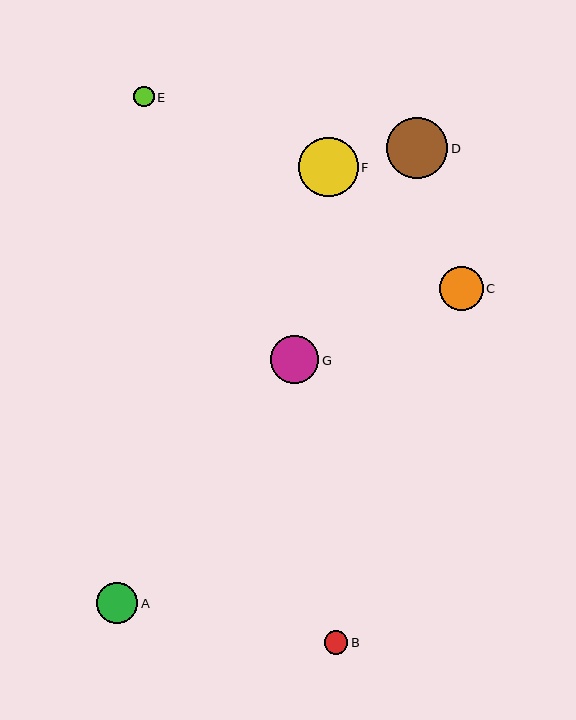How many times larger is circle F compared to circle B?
Circle F is approximately 2.5 times the size of circle B.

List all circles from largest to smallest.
From largest to smallest: D, F, G, C, A, B, E.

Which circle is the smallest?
Circle E is the smallest with a size of approximately 20 pixels.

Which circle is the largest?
Circle D is the largest with a size of approximately 61 pixels.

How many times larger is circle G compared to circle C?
Circle G is approximately 1.1 times the size of circle C.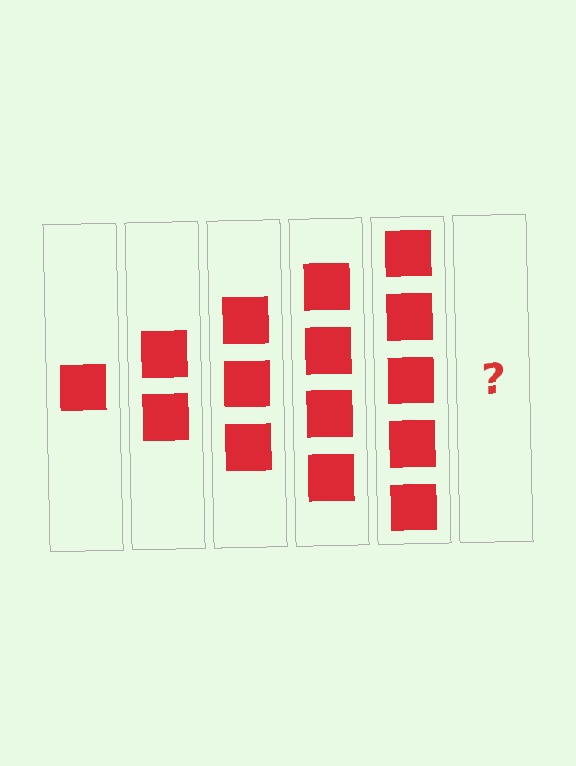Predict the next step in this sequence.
The next step is 6 squares.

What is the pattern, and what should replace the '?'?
The pattern is that each step adds one more square. The '?' should be 6 squares.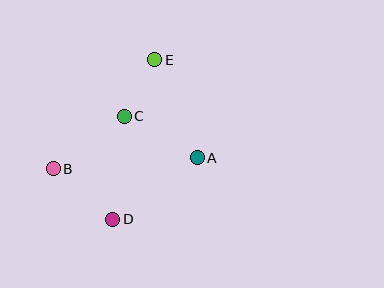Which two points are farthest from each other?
Points D and E are farthest from each other.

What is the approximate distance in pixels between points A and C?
The distance between A and C is approximately 84 pixels.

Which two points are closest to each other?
Points C and E are closest to each other.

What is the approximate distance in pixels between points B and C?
The distance between B and C is approximately 88 pixels.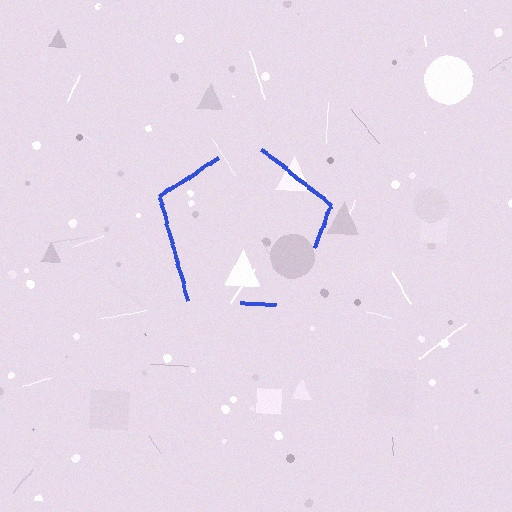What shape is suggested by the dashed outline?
The dashed outline suggests a pentagon.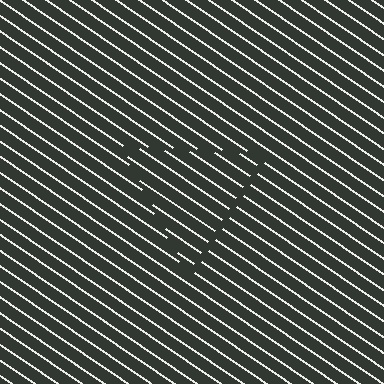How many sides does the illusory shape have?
3 sides — the line-ends trace a triangle.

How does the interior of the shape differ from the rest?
The interior of the shape contains the same grating, shifted by half a period — the contour is defined by the phase discontinuity where line-ends from the inner and outer gratings abut.